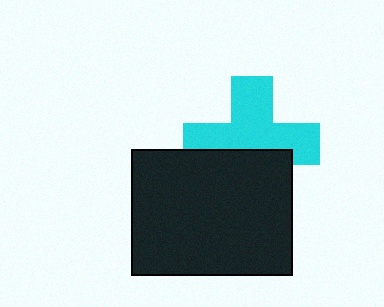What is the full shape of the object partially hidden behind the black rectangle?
The partially hidden object is a cyan cross.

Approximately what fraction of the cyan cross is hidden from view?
Roughly 39% of the cyan cross is hidden behind the black rectangle.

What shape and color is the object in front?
The object in front is a black rectangle.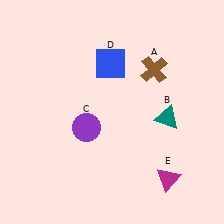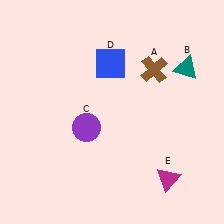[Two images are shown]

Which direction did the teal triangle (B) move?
The teal triangle (B) moved up.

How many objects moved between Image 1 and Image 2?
1 object moved between the two images.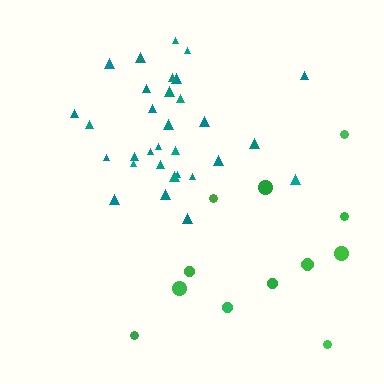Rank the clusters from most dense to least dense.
teal, green.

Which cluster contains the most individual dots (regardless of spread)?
Teal (31).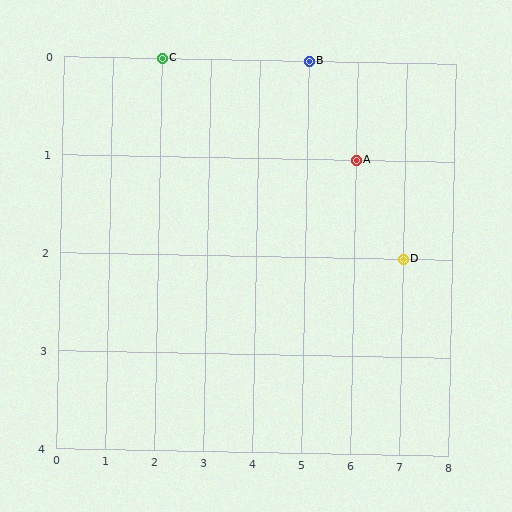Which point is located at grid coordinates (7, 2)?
Point D is at (7, 2).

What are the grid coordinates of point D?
Point D is at grid coordinates (7, 2).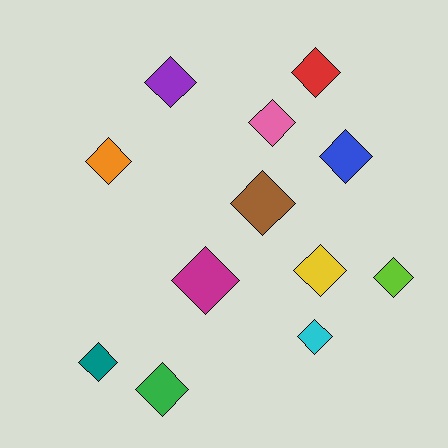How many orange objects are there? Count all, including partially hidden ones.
There is 1 orange object.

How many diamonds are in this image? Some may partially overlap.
There are 12 diamonds.